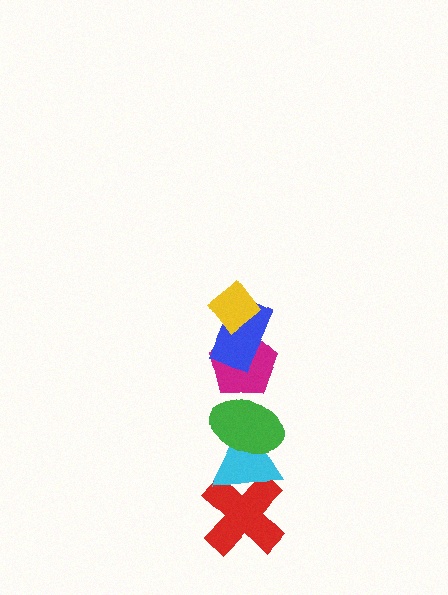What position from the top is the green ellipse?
The green ellipse is 4th from the top.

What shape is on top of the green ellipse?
The magenta pentagon is on top of the green ellipse.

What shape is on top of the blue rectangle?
The yellow diamond is on top of the blue rectangle.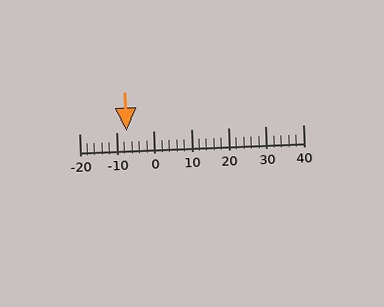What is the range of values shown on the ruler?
The ruler shows values from -20 to 40.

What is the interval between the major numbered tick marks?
The major tick marks are spaced 10 units apart.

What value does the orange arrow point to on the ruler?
The orange arrow points to approximately -7.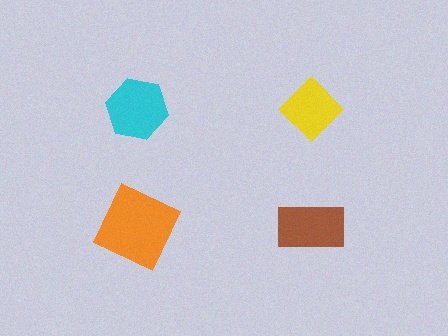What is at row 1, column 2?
A yellow diamond.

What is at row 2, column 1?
An orange square.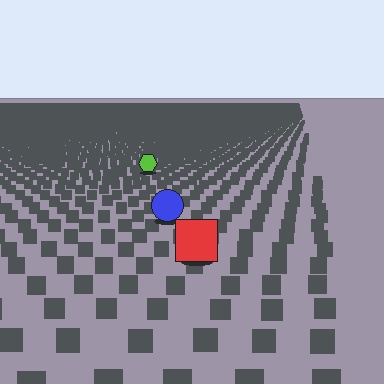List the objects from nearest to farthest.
From nearest to farthest: the red square, the blue circle, the lime hexagon.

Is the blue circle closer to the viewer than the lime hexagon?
Yes. The blue circle is closer — you can tell from the texture gradient: the ground texture is coarser near it.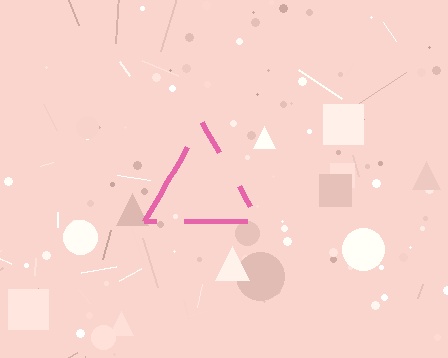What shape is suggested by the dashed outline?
The dashed outline suggests a triangle.